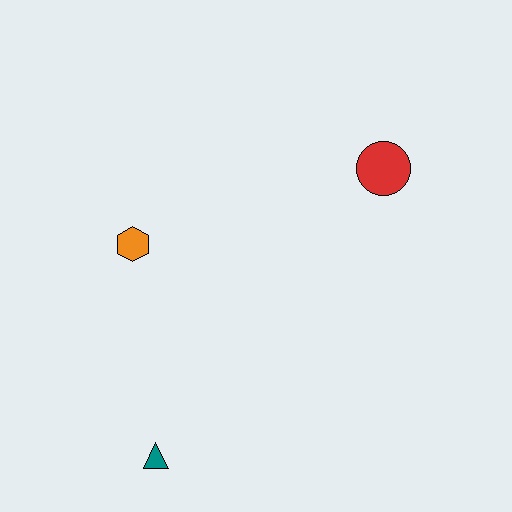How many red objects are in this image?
There is 1 red object.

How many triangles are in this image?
There is 1 triangle.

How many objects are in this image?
There are 3 objects.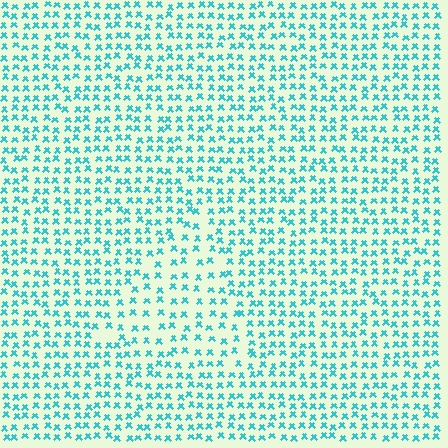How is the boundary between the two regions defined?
The boundary is defined by a change in element density (approximately 1.6x ratio). All elements are the same color, size, and shape.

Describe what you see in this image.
The image contains small cyan elements arranged at two different densities. A triangle-shaped region is visible where the elements are less densely packed than the surrounding area.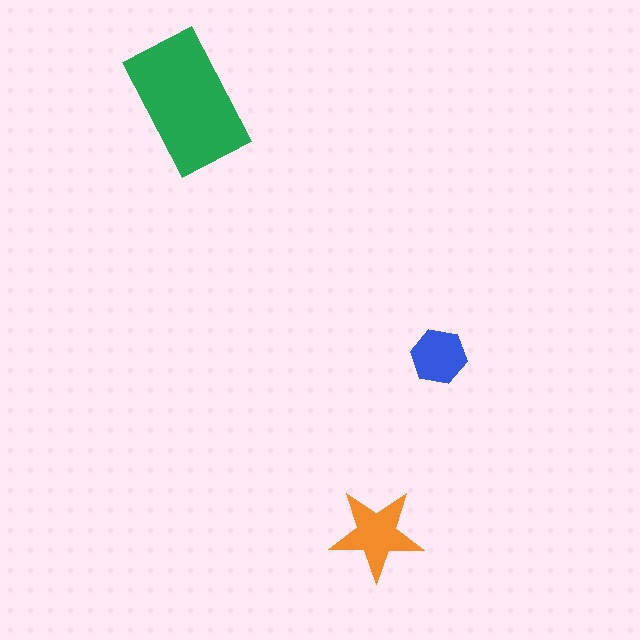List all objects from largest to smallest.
The green rectangle, the orange star, the blue hexagon.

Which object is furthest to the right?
The blue hexagon is rightmost.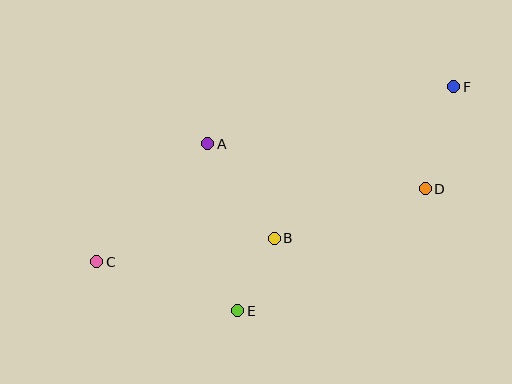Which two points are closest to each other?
Points B and E are closest to each other.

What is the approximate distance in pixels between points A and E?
The distance between A and E is approximately 170 pixels.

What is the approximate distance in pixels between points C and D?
The distance between C and D is approximately 336 pixels.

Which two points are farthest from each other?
Points C and F are farthest from each other.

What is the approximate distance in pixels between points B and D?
The distance between B and D is approximately 159 pixels.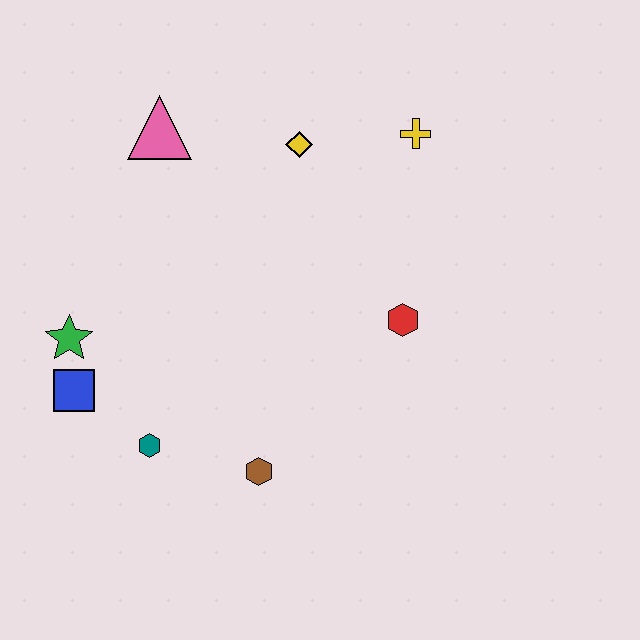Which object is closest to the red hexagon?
The yellow cross is closest to the red hexagon.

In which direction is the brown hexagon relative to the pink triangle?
The brown hexagon is below the pink triangle.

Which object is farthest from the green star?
The yellow cross is farthest from the green star.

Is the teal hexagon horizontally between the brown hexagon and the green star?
Yes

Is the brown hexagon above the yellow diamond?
No